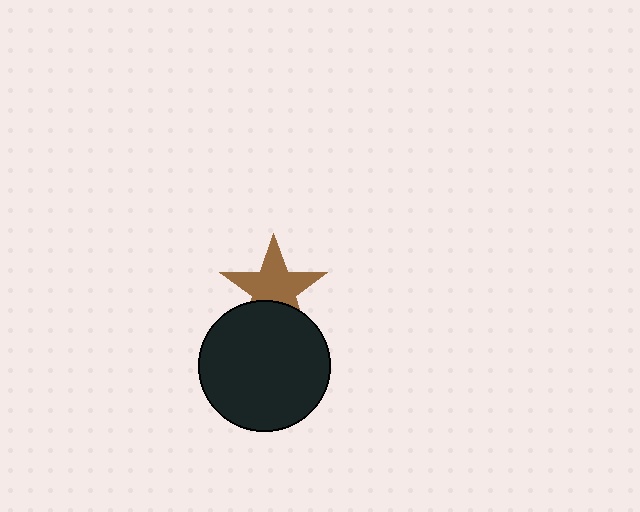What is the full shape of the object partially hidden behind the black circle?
The partially hidden object is a brown star.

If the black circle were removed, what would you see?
You would see the complete brown star.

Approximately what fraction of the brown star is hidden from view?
Roughly 30% of the brown star is hidden behind the black circle.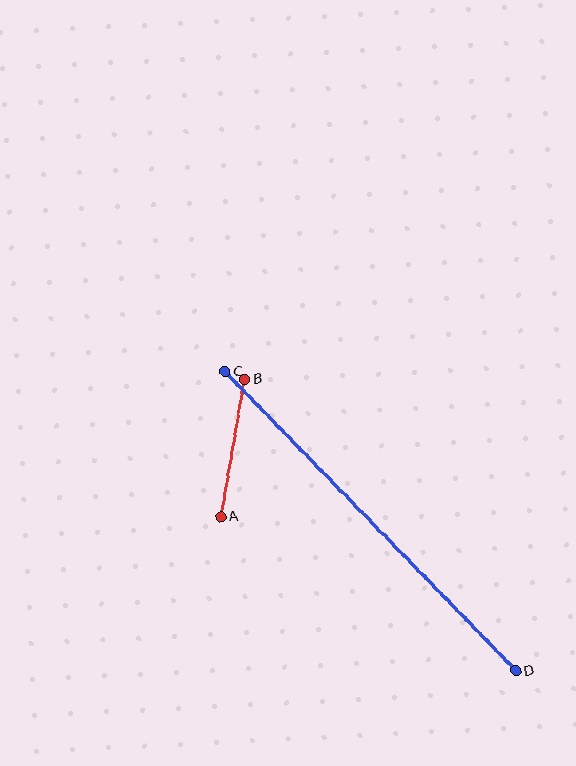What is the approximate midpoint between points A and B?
The midpoint is at approximately (233, 448) pixels.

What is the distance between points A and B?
The distance is approximately 139 pixels.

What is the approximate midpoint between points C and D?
The midpoint is at approximately (370, 521) pixels.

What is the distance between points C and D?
The distance is approximately 417 pixels.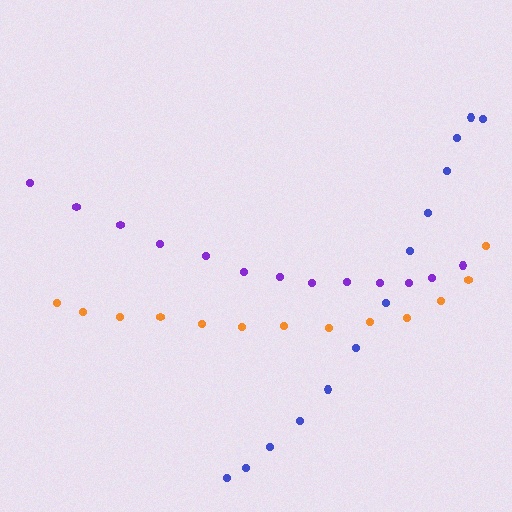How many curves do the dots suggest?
There are 3 distinct paths.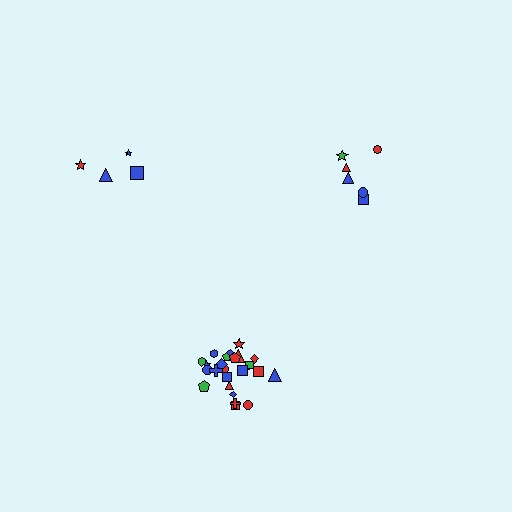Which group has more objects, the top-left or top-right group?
The top-right group.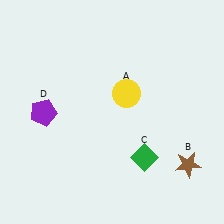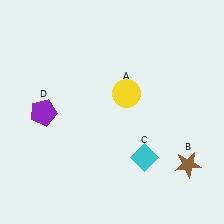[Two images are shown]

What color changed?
The diamond (C) changed from green in Image 1 to cyan in Image 2.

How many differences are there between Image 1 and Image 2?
There is 1 difference between the two images.